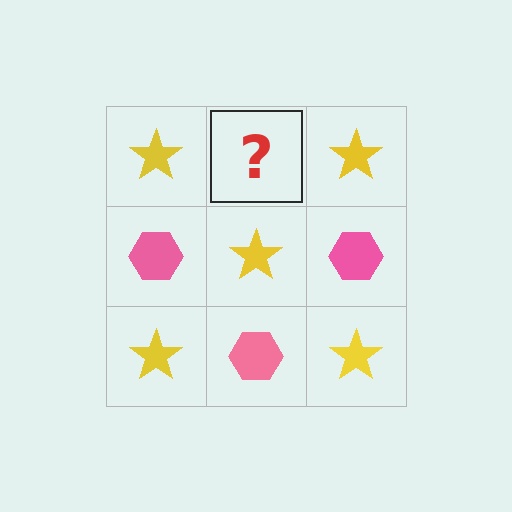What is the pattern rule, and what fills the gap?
The rule is that it alternates yellow star and pink hexagon in a checkerboard pattern. The gap should be filled with a pink hexagon.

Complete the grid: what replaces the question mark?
The question mark should be replaced with a pink hexagon.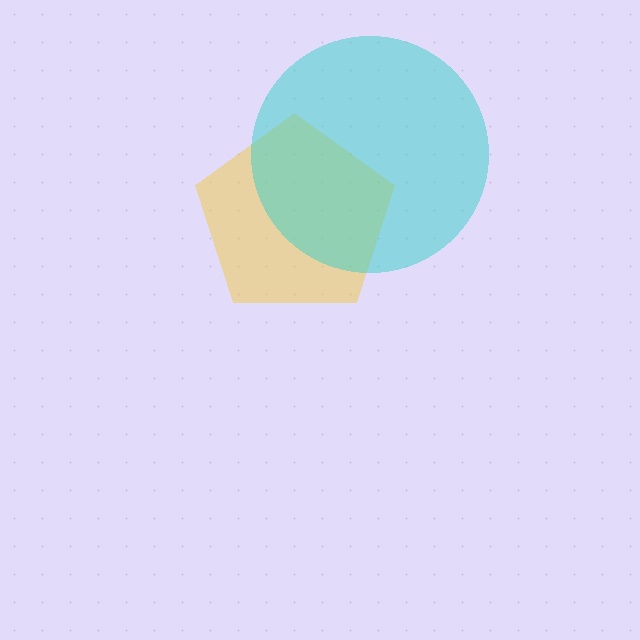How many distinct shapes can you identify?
There are 2 distinct shapes: a yellow pentagon, a cyan circle.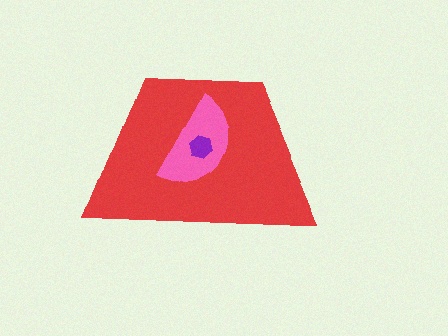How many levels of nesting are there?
3.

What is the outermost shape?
The red trapezoid.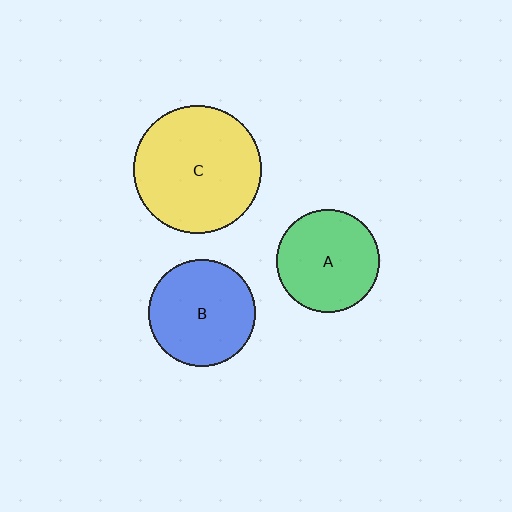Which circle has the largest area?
Circle C (yellow).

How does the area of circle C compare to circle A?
Approximately 1.5 times.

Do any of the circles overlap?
No, none of the circles overlap.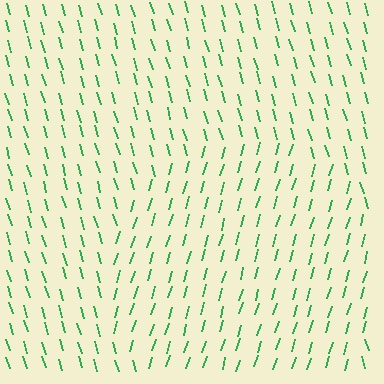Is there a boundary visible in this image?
Yes, there is a texture boundary formed by a change in line orientation.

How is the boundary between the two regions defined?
The boundary is defined purely by a change in line orientation (approximately 33 degrees difference). All lines are the same color and thickness.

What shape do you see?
I see a circle.